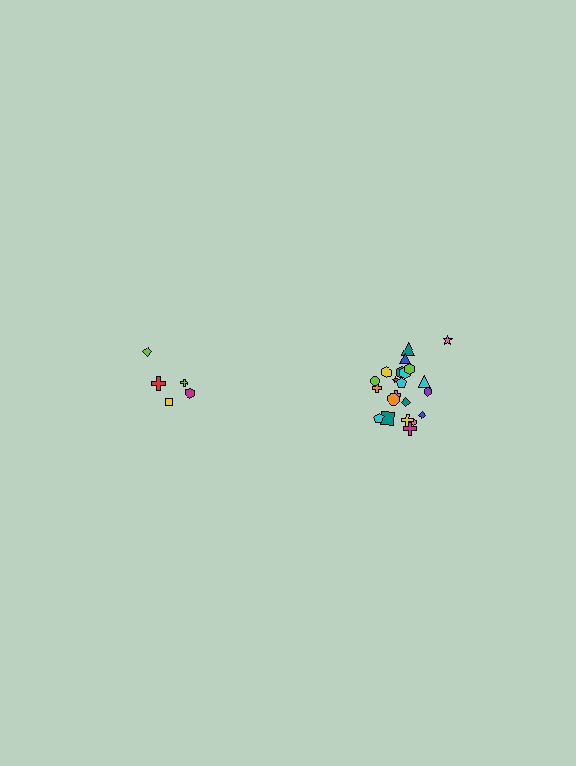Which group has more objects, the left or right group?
The right group.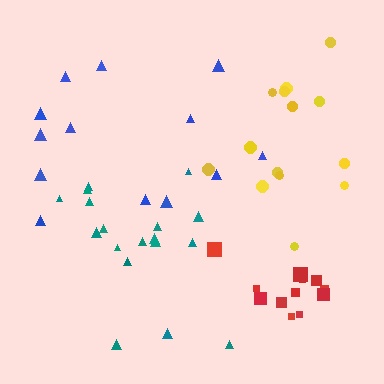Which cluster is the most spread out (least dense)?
Blue.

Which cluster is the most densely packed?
Red.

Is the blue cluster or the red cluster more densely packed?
Red.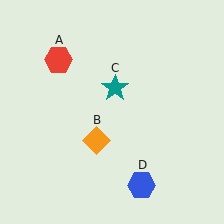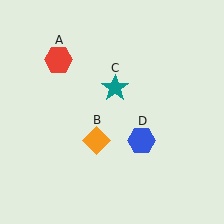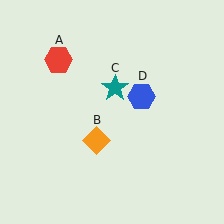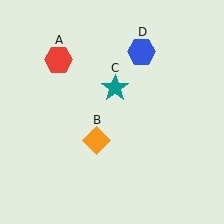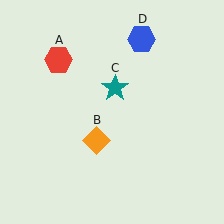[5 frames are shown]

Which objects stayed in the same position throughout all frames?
Red hexagon (object A) and orange diamond (object B) and teal star (object C) remained stationary.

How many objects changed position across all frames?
1 object changed position: blue hexagon (object D).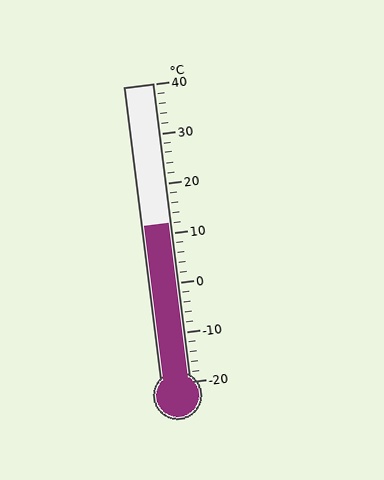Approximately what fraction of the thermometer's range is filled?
The thermometer is filled to approximately 55% of its range.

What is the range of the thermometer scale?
The thermometer scale ranges from -20°C to 40°C.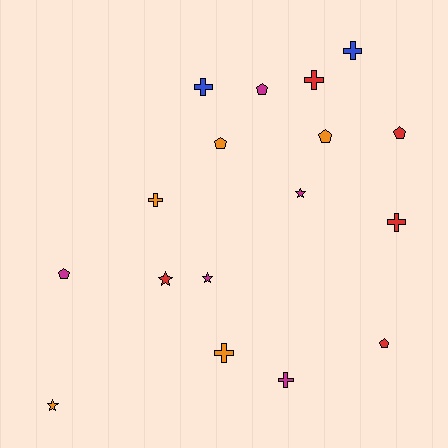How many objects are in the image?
There are 17 objects.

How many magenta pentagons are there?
There are 2 magenta pentagons.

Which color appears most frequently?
Orange, with 5 objects.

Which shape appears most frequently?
Cross, with 7 objects.